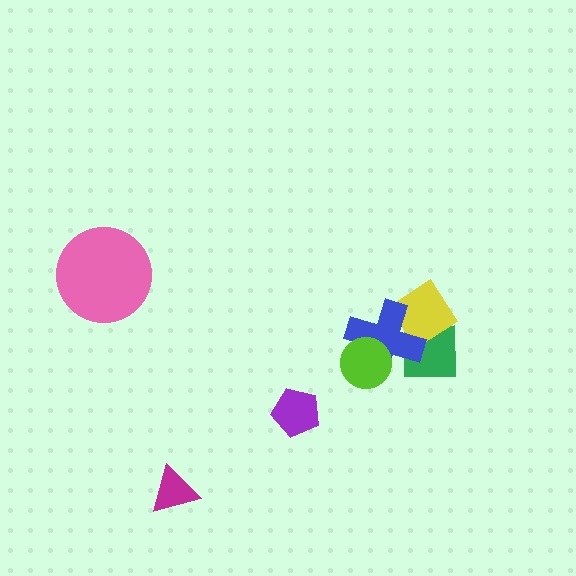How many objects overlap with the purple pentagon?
0 objects overlap with the purple pentagon.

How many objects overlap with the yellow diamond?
2 objects overlap with the yellow diamond.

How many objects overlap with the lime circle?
1 object overlaps with the lime circle.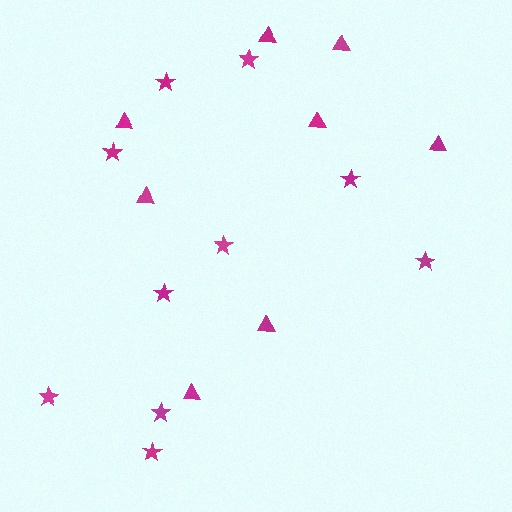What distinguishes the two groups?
There are 2 groups: one group of stars (10) and one group of triangles (8).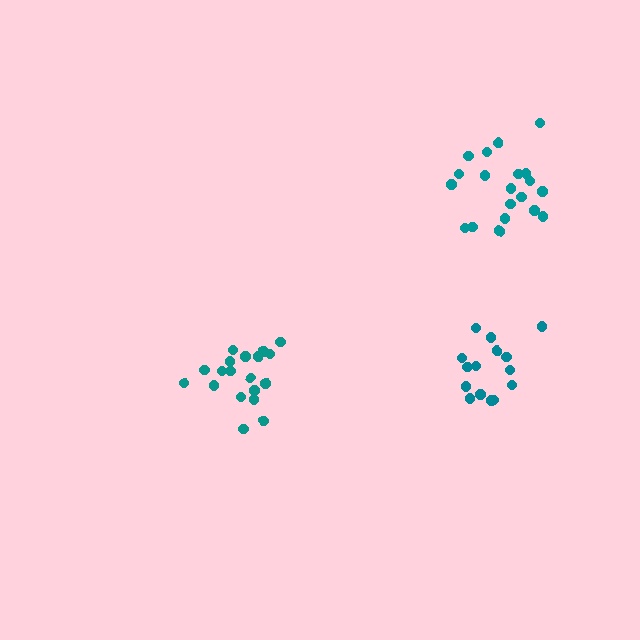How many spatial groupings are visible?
There are 3 spatial groupings.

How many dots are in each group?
Group 1: 15 dots, Group 2: 20 dots, Group 3: 19 dots (54 total).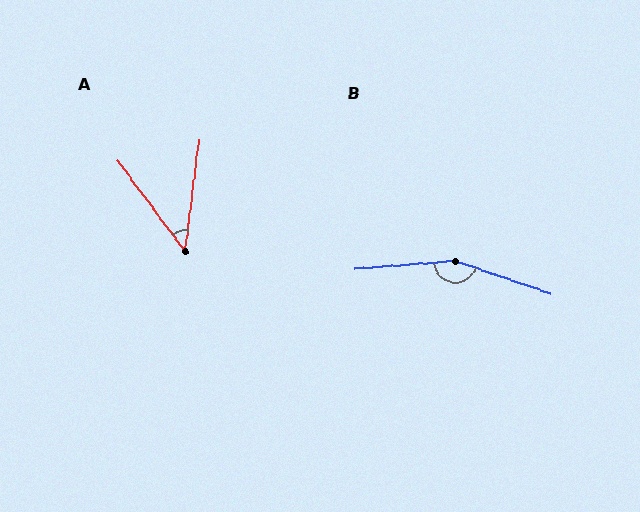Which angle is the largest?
B, at approximately 157 degrees.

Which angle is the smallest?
A, at approximately 44 degrees.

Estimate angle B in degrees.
Approximately 157 degrees.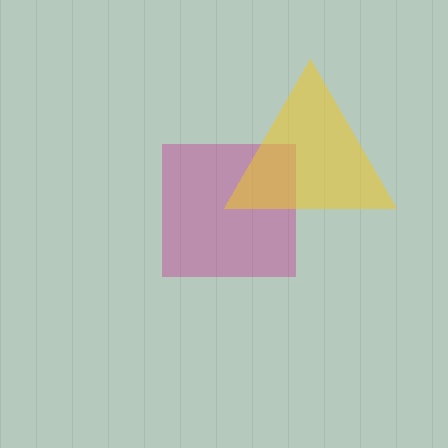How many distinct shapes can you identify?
There are 2 distinct shapes: a magenta square, a yellow triangle.